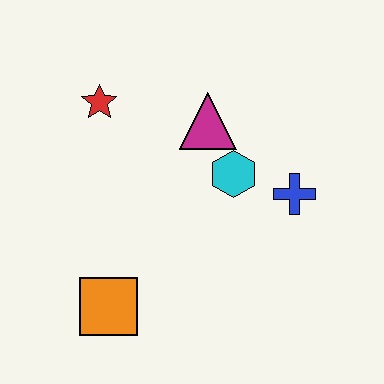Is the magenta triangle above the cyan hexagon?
Yes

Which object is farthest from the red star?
The blue cross is farthest from the red star.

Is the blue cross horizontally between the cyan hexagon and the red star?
No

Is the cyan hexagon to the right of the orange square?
Yes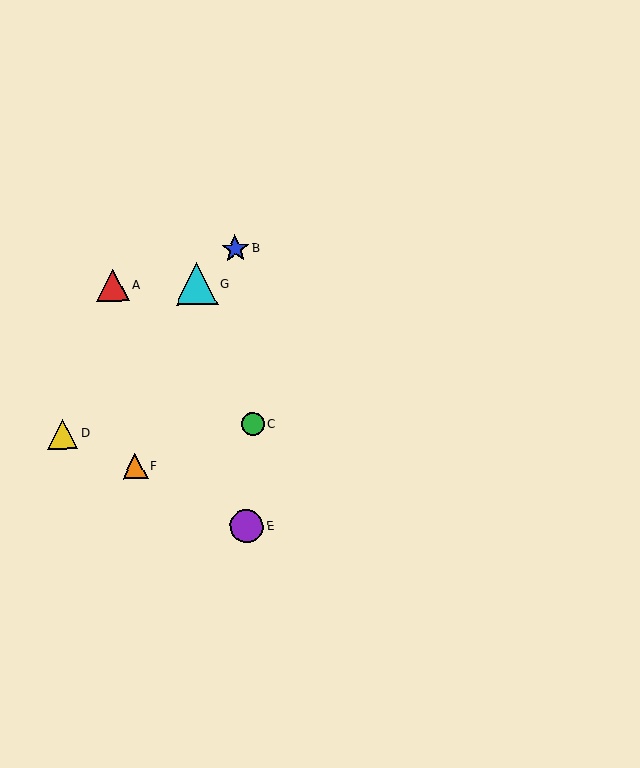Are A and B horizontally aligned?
No, A is at y≈285 and B is at y≈249.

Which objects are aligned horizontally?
Objects A, G are aligned horizontally.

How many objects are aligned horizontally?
2 objects (A, G) are aligned horizontally.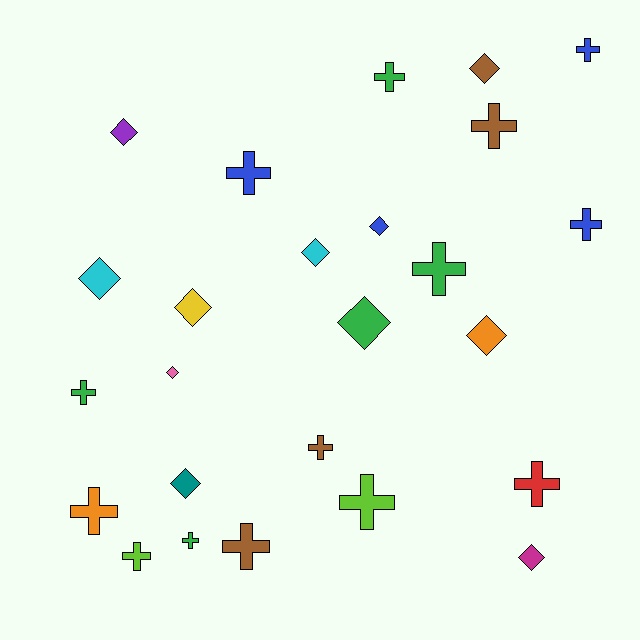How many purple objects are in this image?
There is 1 purple object.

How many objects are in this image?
There are 25 objects.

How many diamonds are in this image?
There are 11 diamonds.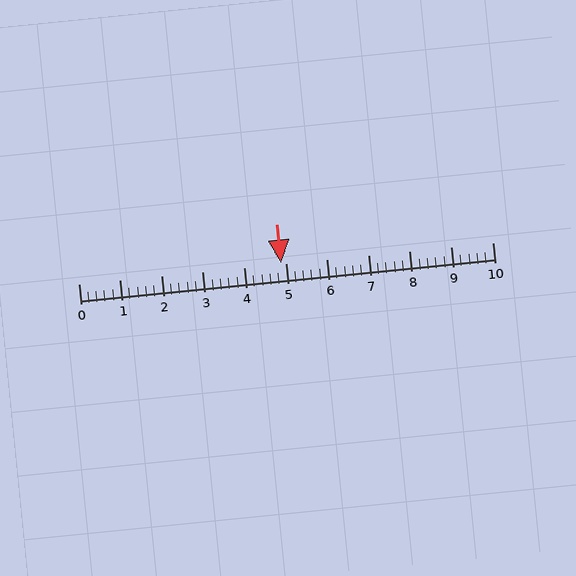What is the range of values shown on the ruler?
The ruler shows values from 0 to 10.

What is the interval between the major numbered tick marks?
The major tick marks are spaced 1 units apart.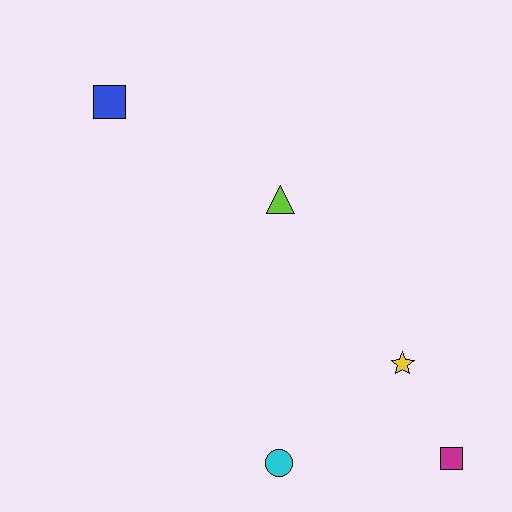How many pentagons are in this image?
There are no pentagons.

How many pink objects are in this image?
There are no pink objects.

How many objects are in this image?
There are 5 objects.